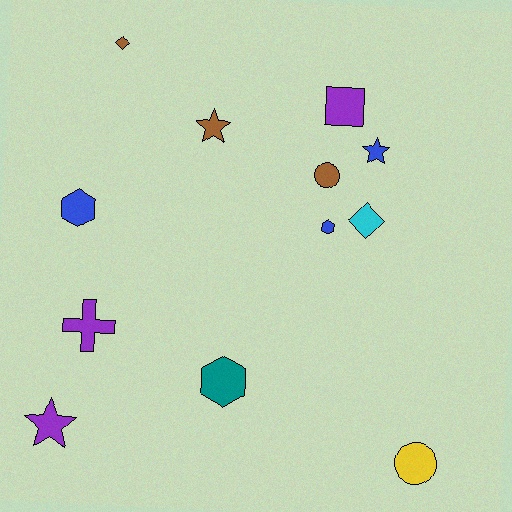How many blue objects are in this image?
There are 3 blue objects.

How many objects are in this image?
There are 12 objects.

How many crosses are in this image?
There is 1 cross.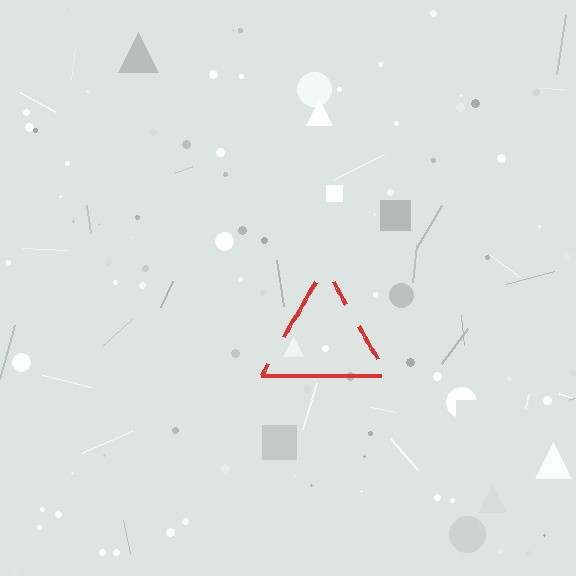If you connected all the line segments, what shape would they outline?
They would outline a triangle.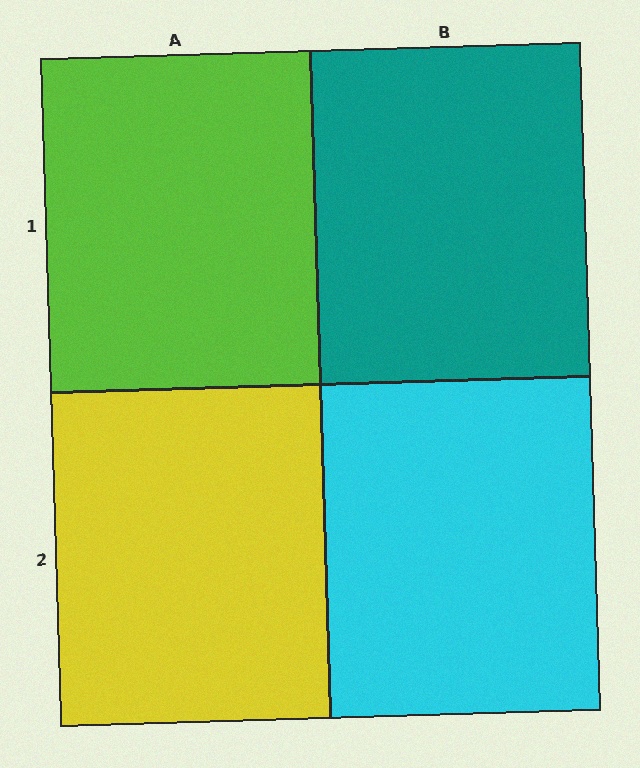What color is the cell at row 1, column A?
Lime.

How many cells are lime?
1 cell is lime.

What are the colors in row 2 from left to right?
Yellow, cyan.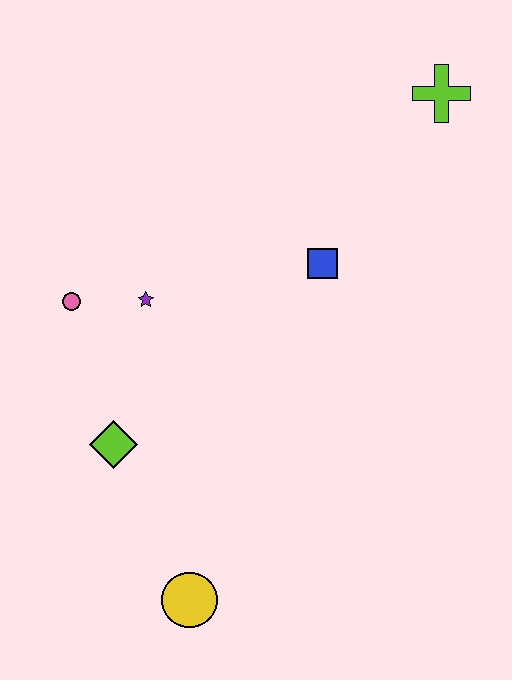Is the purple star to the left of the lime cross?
Yes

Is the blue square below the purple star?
No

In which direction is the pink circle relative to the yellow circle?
The pink circle is above the yellow circle.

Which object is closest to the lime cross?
The blue square is closest to the lime cross.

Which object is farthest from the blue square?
The yellow circle is farthest from the blue square.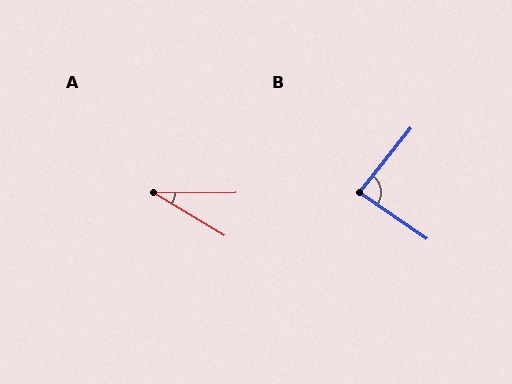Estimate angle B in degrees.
Approximately 86 degrees.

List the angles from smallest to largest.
A (32°), B (86°).